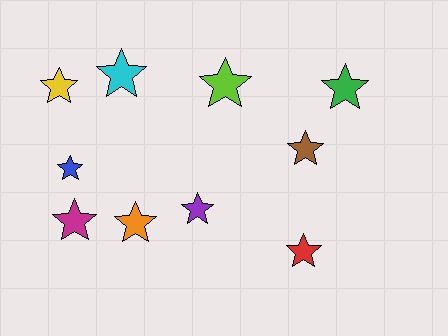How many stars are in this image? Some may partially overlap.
There are 10 stars.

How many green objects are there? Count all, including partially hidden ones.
There is 1 green object.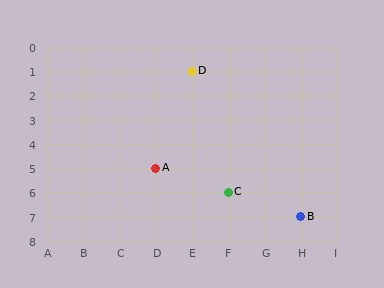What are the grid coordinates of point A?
Point A is at grid coordinates (D, 5).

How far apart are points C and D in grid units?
Points C and D are 1 column and 5 rows apart (about 5.1 grid units diagonally).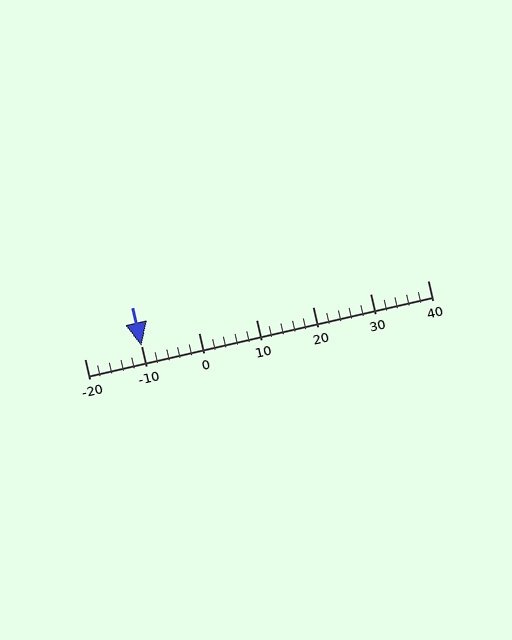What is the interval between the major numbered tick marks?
The major tick marks are spaced 10 units apart.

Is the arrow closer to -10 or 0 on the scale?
The arrow is closer to -10.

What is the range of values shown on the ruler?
The ruler shows values from -20 to 40.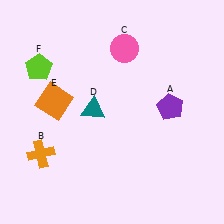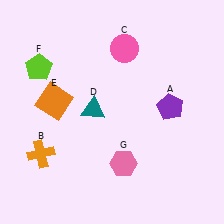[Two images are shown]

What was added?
A pink hexagon (G) was added in Image 2.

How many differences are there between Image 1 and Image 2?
There is 1 difference between the two images.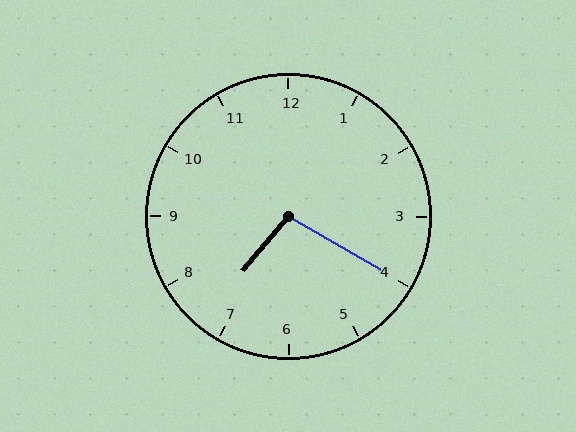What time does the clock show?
7:20.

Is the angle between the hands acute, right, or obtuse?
It is obtuse.